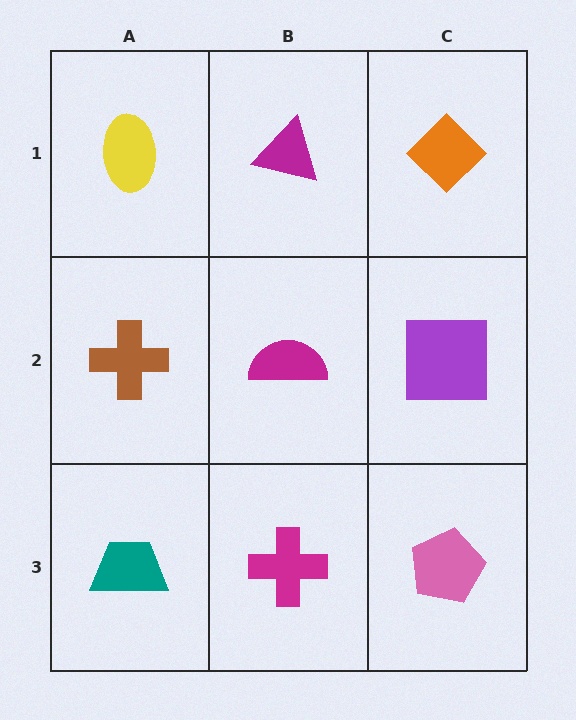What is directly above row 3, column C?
A purple square.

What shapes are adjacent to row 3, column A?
A brown cross (row 2, column A), a magenta cross (row 3, column B).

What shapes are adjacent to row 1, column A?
A brown cross (row 2, column A), a magenta triangle (row 1, column B).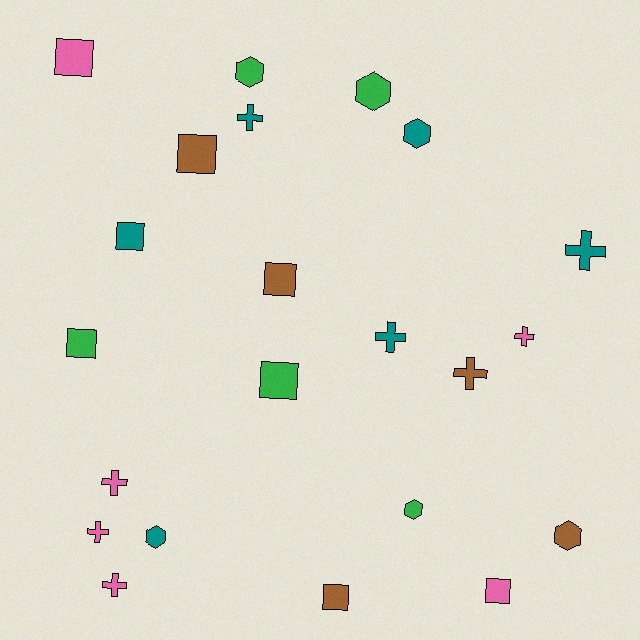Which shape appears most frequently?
Cross, with 8 objects.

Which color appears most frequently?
Teal, with 6 objects.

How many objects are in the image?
There are 22 objects.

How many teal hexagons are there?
There are 2 teal hexagons.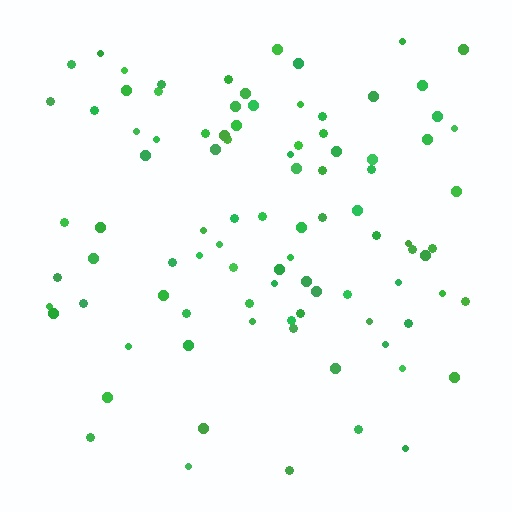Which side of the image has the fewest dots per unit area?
The bottom.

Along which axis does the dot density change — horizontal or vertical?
Vertical.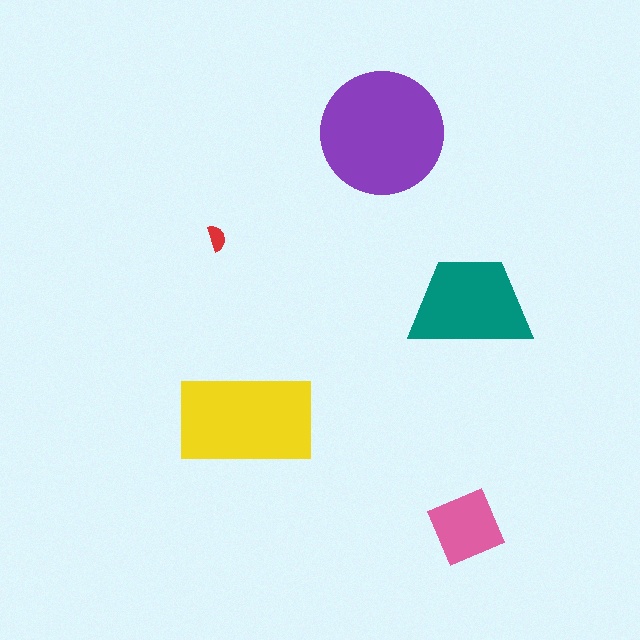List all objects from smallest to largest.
The red semicircle, the pink diamond, the teal trapezoid, the yellow rectangle, the purple circle.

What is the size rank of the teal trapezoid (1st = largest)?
3rd.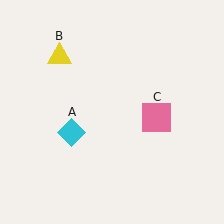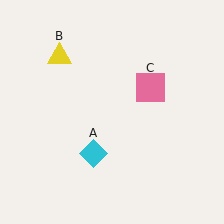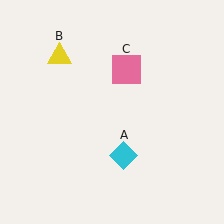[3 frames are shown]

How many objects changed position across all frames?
2 objects changed position: cyan diamond (object A), pink square (object C).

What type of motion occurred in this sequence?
The cyan diamond (object A), pink square (object C) rotated counterclockwise around the center of the scene.